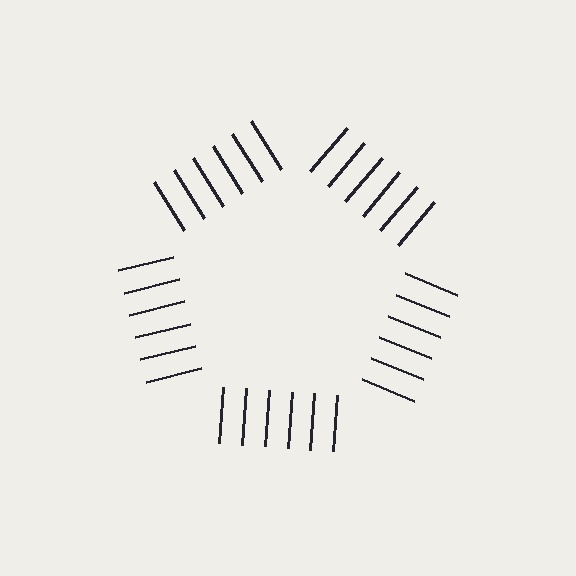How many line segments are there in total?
30 — 6 along each of the 5 edges.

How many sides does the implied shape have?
5 sides — the line-ends trace a pentagon.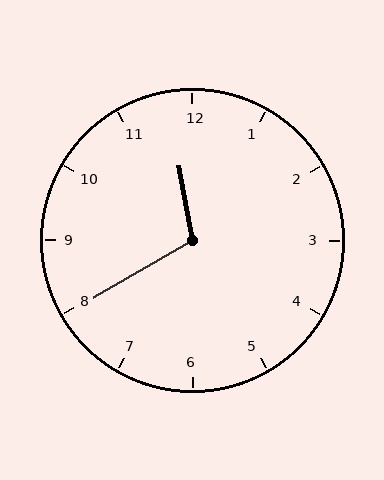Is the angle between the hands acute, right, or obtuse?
It is obtuse.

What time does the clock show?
11:40.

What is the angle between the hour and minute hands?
Approximately 110 degrees.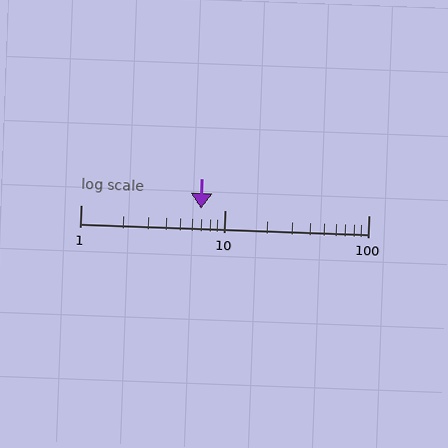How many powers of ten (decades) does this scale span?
The scale spans 2 decades, from 1 to 100.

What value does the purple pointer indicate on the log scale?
The pointer indicates approximately 6.9.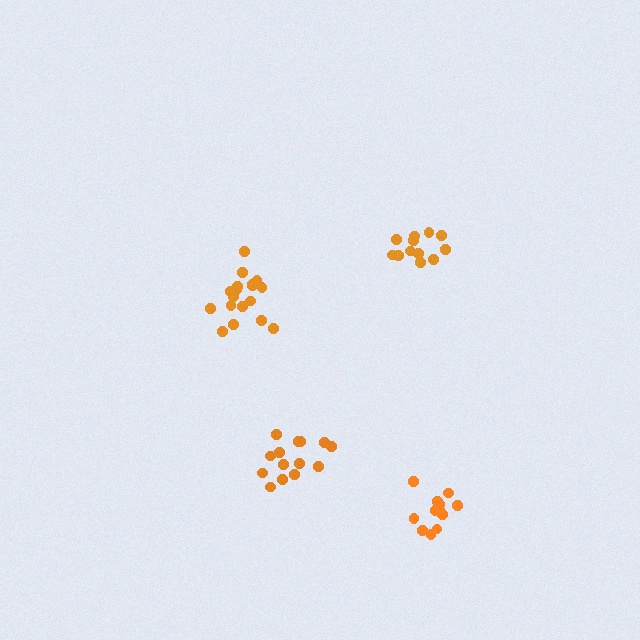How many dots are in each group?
Group 1: 12 dots, Group 2: 18 dots, Group 3: 14 dots, Group 4: 12 dots (56 total).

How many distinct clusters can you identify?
There are 4 distinct clusters.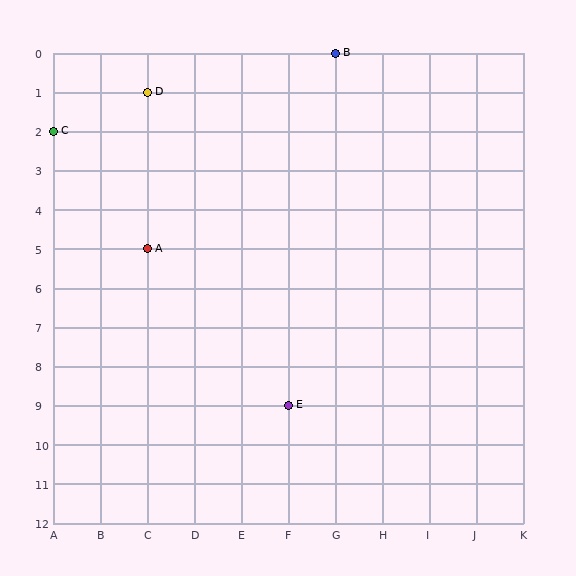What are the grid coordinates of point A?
Point A is at grid coordinates (C, 5).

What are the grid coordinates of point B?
Point B is at grid coordinates (G, 0).